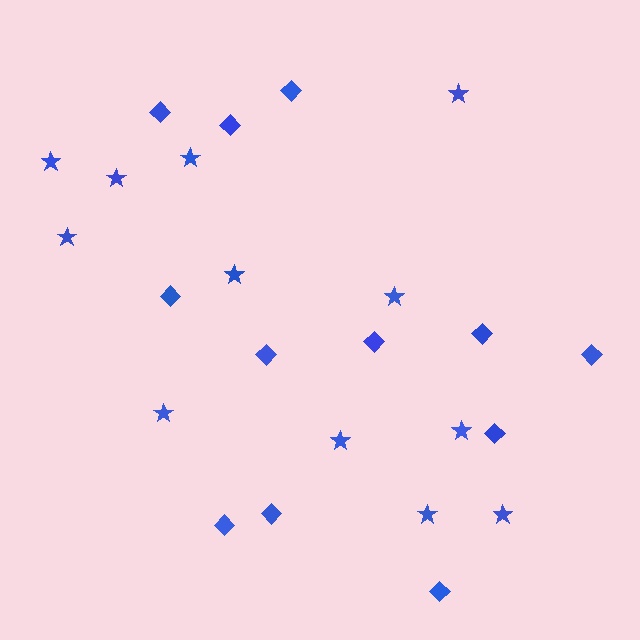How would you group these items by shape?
There are 2 groups: one group of stars (12) and one group of diamonds (12).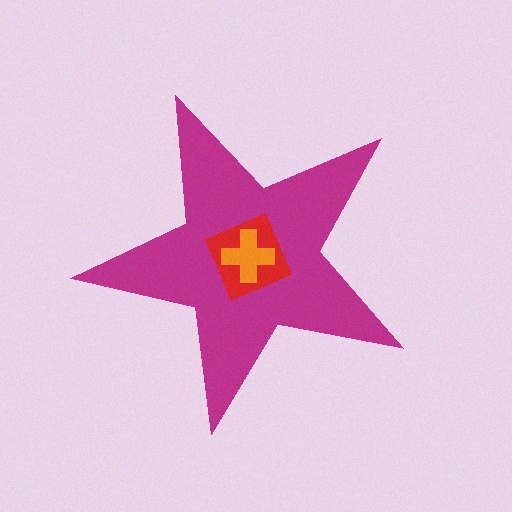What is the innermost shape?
The orange cross.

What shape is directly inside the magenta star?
The red diamond.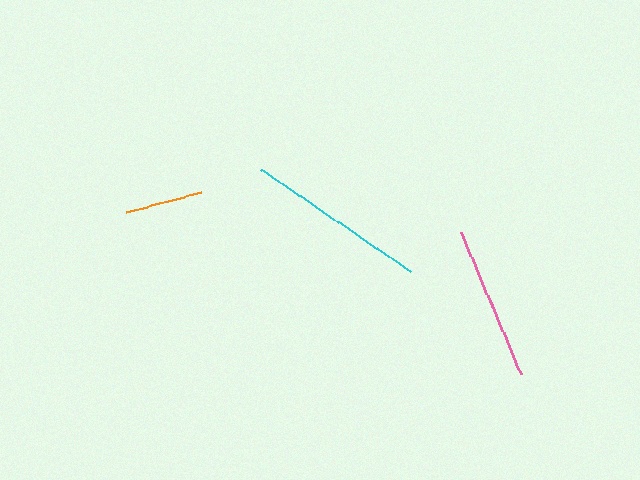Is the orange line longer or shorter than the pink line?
The pink line is longer than the orange line.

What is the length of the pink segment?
The pink segment is approximately 153 pixels long.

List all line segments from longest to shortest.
From longest to shortest: cyan, pink, orange.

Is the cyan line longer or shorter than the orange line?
The cyan line is longer than the orange line.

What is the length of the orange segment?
The orange segment is approximately 77 pixels long.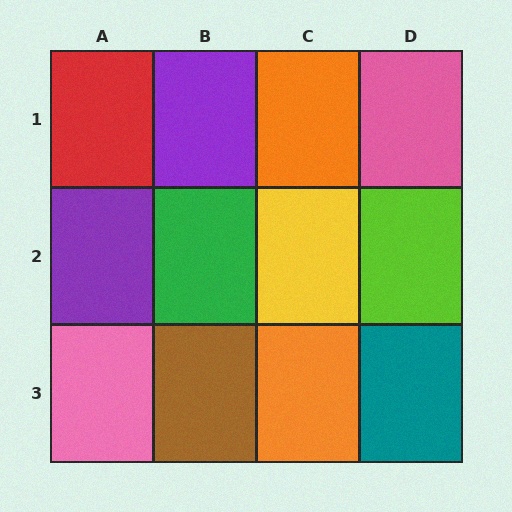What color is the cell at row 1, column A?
Red.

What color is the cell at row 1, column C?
Orange.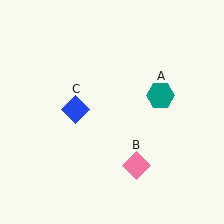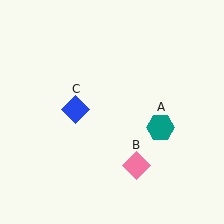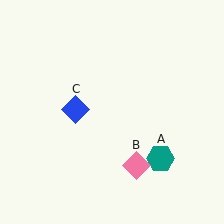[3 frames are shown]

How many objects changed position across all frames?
1 object changed position: teal hexagon (object A).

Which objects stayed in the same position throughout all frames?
Pink diamond (object B) and blue diamond (object C) remained stationary.